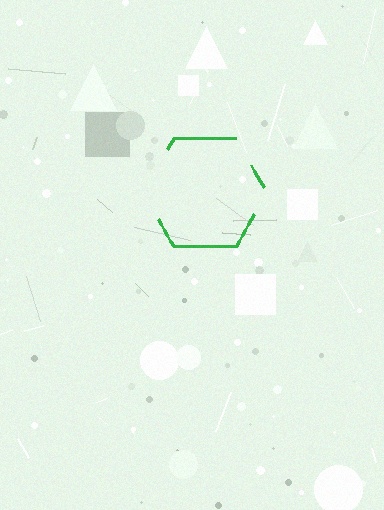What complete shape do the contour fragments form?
The contour fragments form a hexagon.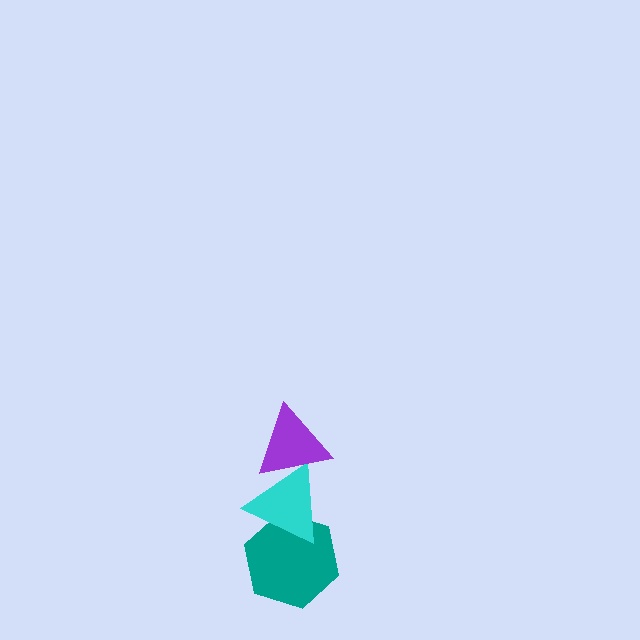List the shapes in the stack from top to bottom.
From top to bottom: the purple triangle, the cyan triangle, the teal hexagon.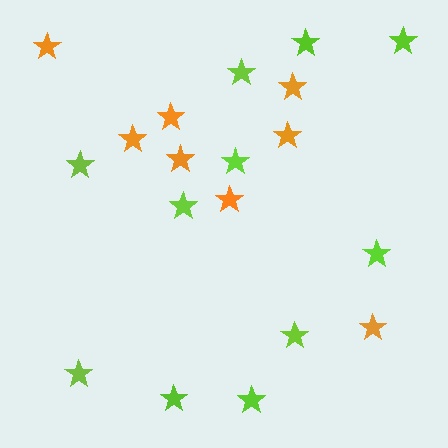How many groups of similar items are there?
There are 2 groups: one group of lime stars (11) and one group of orange stars (8).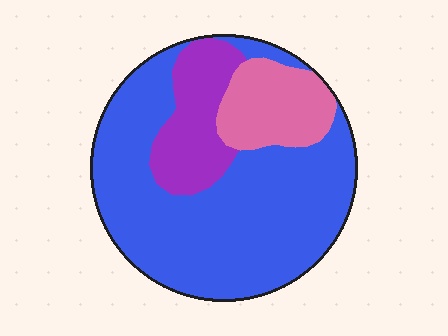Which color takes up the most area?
Blue, at roughly 70%.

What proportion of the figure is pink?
Pink takes up about one sixth (1/6) of the figure.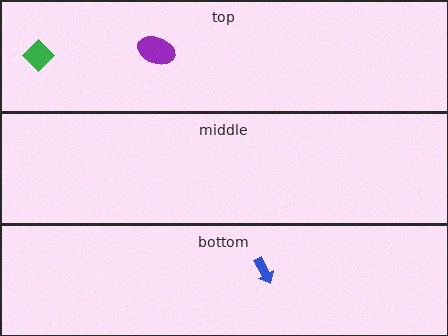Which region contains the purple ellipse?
The top region.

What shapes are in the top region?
The green diamond, the purple ellipse.